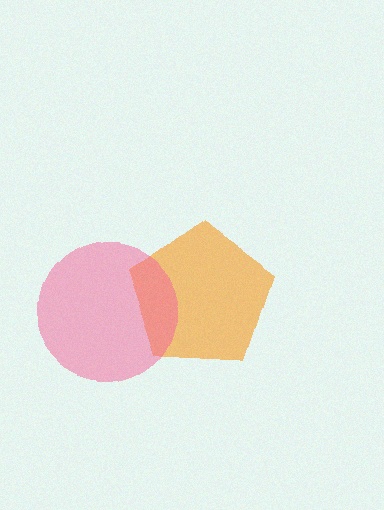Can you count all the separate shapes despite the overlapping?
Yes, there are 2 separate shapes.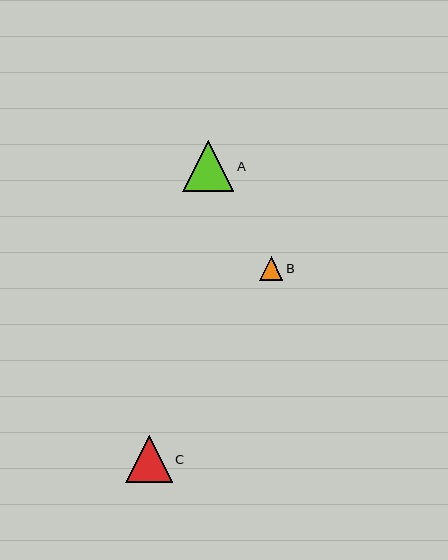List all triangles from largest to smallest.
From largest to smallest: A, C, B.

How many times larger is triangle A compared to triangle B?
Triangle A is approximately 2.1 times the size of triangle B.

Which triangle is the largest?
Triangle A is the largest with a size of approximately 51 pixels.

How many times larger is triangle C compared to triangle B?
Triangle C is approximately 2.0 times the size of triangle B.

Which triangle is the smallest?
Triangle B is the smallest with a size of approximately 24 pixels.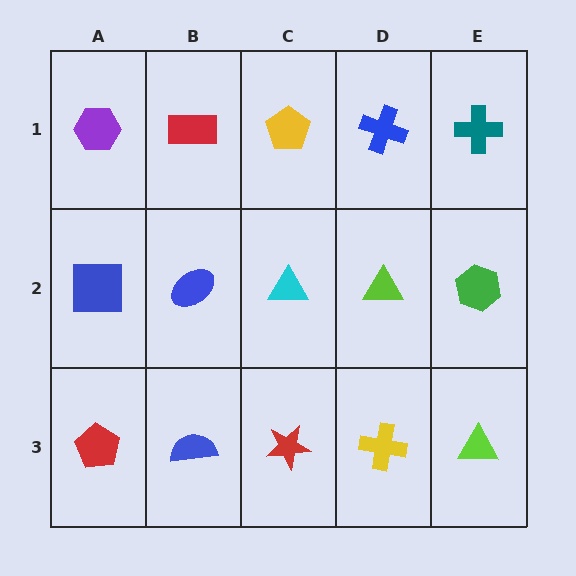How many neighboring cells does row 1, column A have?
2.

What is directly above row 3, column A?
A blue square.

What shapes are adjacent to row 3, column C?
A cyan triangle (row 2, column C), a blue semicircle (row 3, column B), a yellow cross (row 3, column D).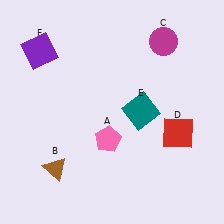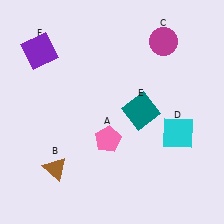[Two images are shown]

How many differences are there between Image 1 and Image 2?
There is 1 difference between the two images.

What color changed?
The square (D) changed from red in Image 1 to cyan in Image 2.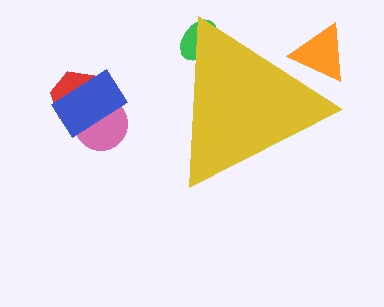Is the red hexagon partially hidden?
No, the red hexagon is fully visible.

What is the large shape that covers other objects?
A yellow triangle.